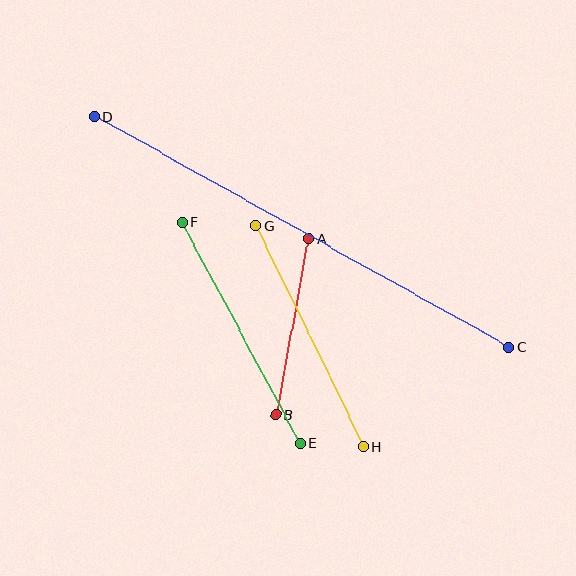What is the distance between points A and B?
The distance is approximately 179 pixels.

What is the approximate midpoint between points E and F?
The midpoint is at approximately (241, 333) pixels.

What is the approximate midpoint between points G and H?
The midpoint is at approximately (309, 336) pixels.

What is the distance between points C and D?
The distance is approximately 475 pixels.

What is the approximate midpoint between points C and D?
The midpoint is at approximately (302, 232) pixels.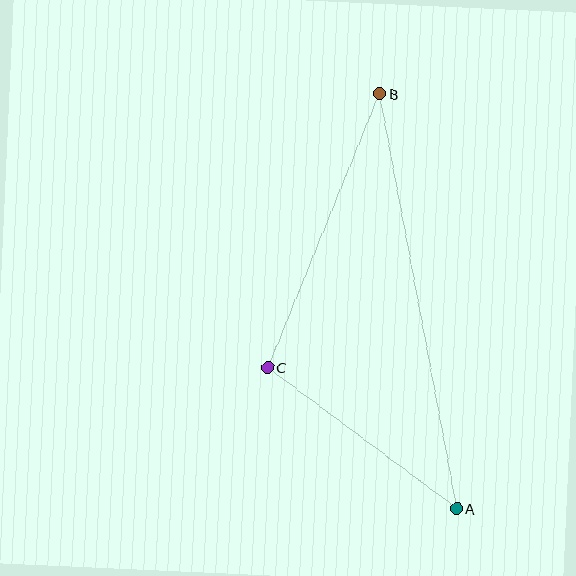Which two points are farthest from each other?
Points A and B are farthest from each other.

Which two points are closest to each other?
Points A and C are closest to each other.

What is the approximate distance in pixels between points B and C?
The distance between B and C is approximately 296 pixels.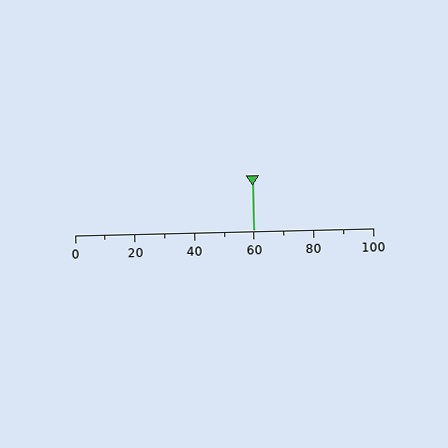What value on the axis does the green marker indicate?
The marker indicates approximately 60.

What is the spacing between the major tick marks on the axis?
The major ticks are spaced 20 apart.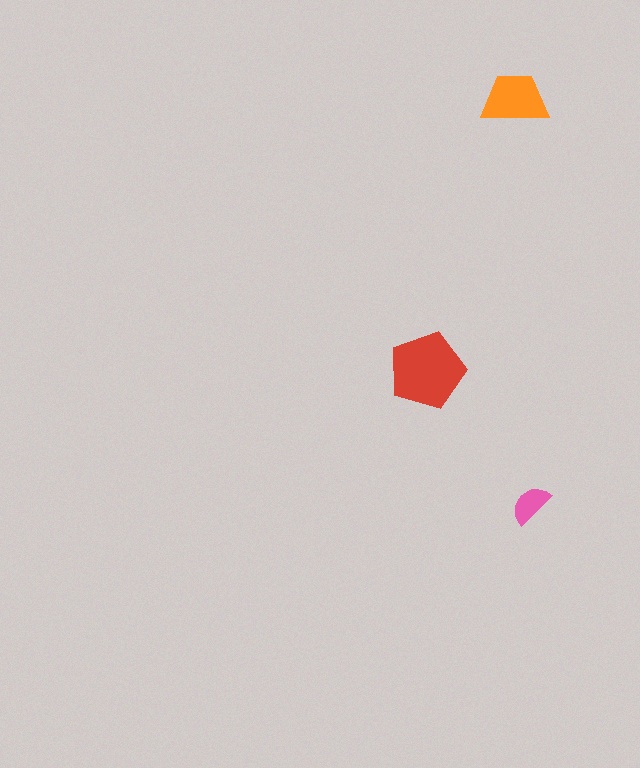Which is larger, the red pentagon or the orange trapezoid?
The red pentagon.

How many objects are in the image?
There are 3 objects in the image.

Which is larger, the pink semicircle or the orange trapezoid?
The orange trapezoid.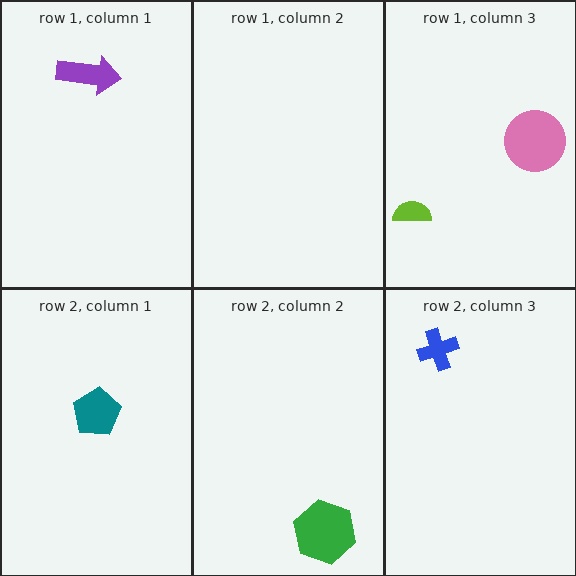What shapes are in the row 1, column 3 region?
The pink circle, the lime semicircle.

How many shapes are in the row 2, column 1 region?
1.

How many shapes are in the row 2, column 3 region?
1.